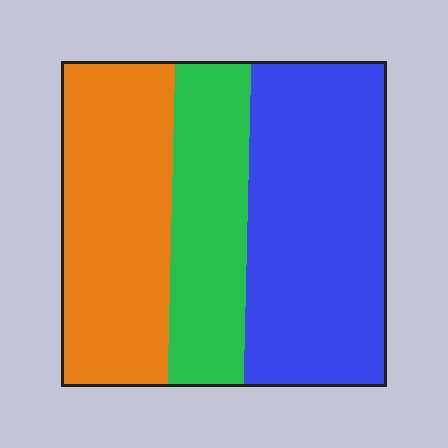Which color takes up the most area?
Blue, at roughly 45%.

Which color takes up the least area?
Green, at roughly 25%.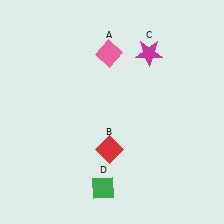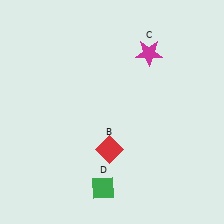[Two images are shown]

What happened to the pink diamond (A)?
The pink diamond (A) was removed in Image 2. It was in the top-left area of Image 1.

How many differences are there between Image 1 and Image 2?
There is 1 difference between the two images.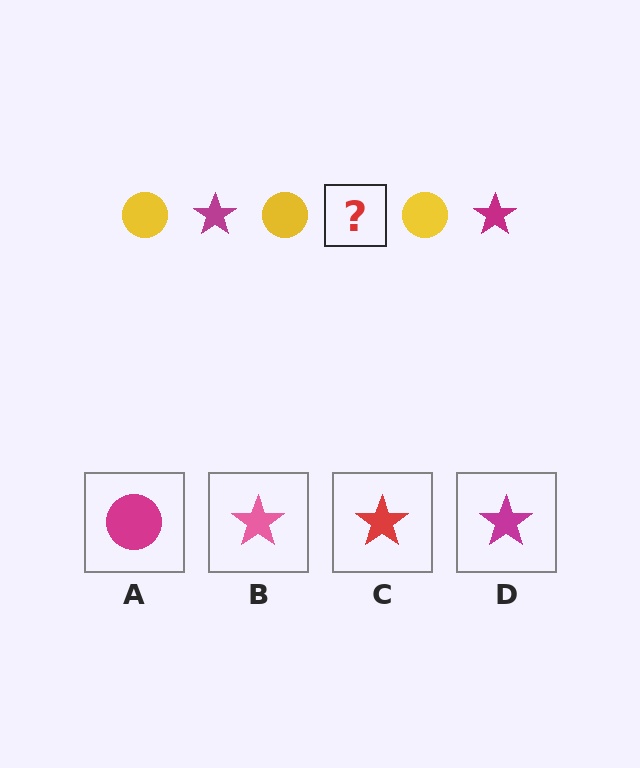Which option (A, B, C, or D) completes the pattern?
D.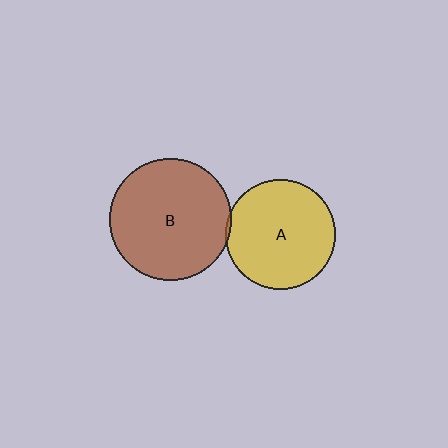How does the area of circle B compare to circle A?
Approximately 1.2 times.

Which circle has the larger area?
Circle B (brown).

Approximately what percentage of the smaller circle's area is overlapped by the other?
Approximately 5%.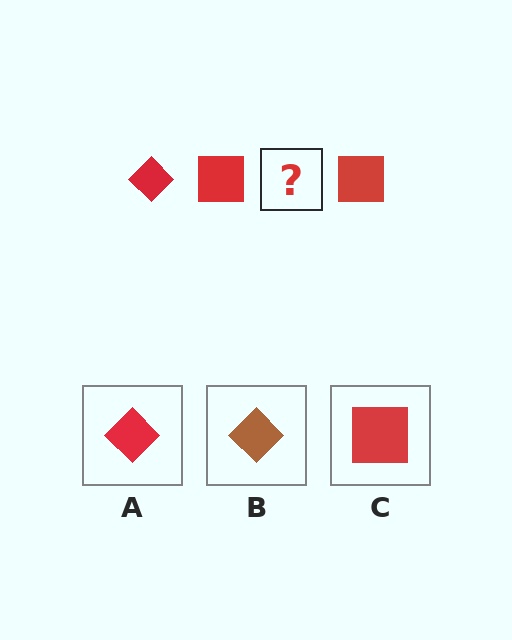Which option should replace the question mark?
Option A.